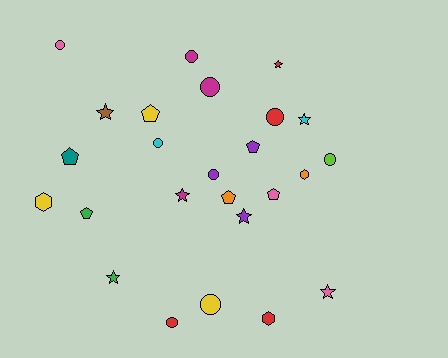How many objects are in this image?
There are 25 objects.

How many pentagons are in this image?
There are 6 pentagons.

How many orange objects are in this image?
There are 2 orange objects.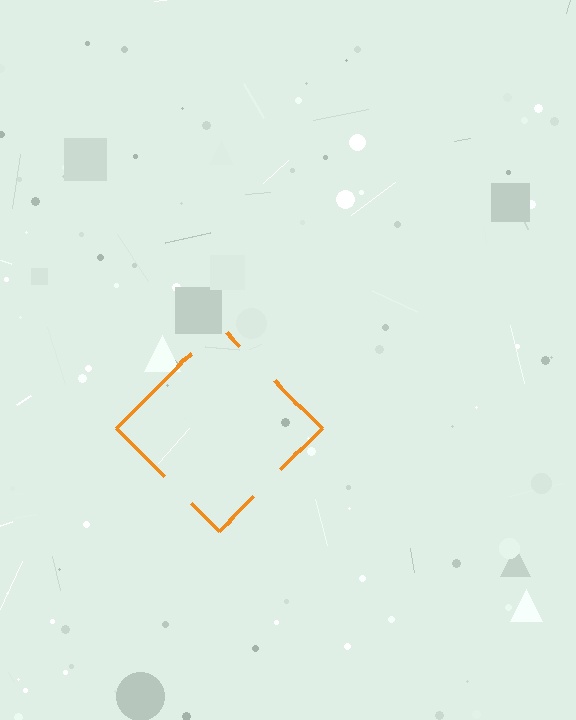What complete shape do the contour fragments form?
The contour fragments form a diamond.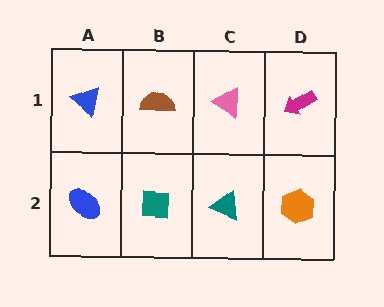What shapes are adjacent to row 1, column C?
A teal triangle (row 2, column C), a brown semicircle (row 1, column B), a magenta arrow (row 1, column D).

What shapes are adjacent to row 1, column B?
A teal square (row 2, column B), a blue triangle (row 1, column A), a pink triangle (row 1, column C).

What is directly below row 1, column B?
A teal square.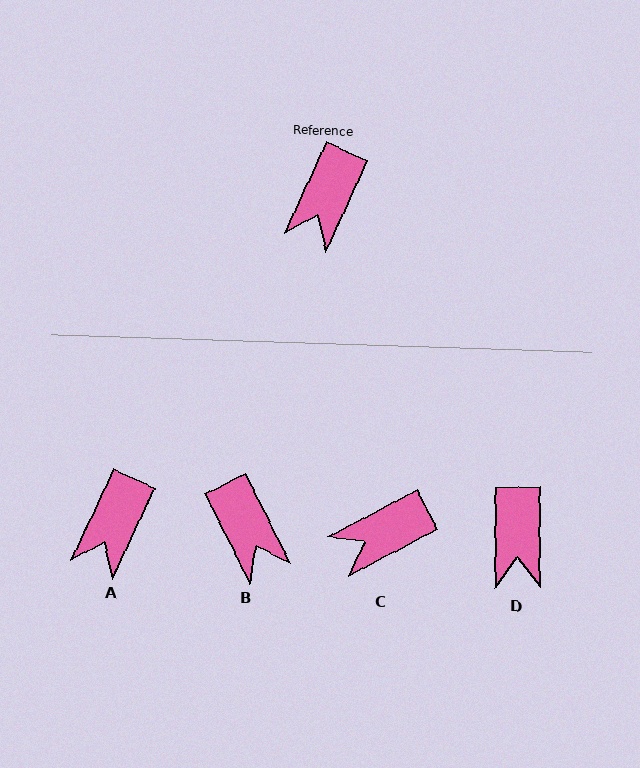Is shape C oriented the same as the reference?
No, it is off by about 38 degrees.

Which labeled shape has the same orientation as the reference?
A.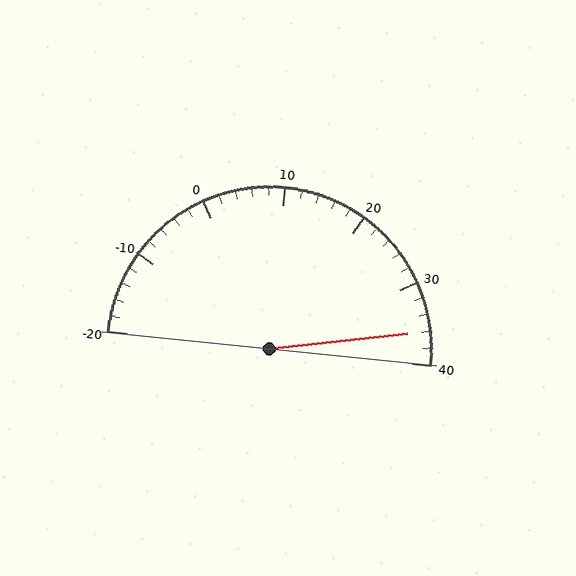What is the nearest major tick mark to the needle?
The nearest major tick mark is 40.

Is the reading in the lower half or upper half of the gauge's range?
The reading is in the upper half of the range (-20 to 40).